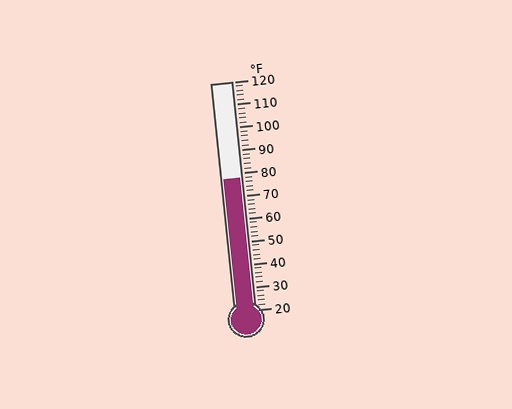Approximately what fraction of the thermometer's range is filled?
The thermometer is filled to approximately 60% of its range.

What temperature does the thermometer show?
The thermometer shows approximately 78°F.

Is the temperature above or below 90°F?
The temperature is below 90°F.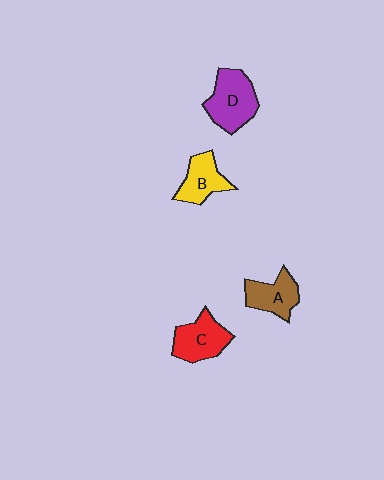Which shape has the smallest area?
Shape B (yellow).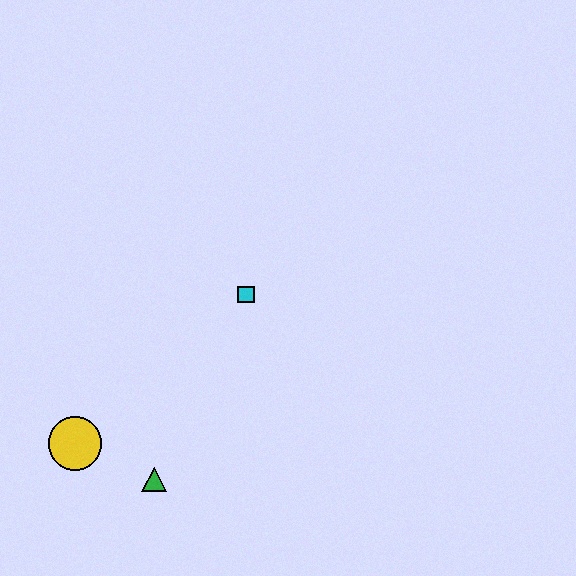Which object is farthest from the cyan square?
The yellow circle is farthest from the cyan square.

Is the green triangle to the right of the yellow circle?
Yes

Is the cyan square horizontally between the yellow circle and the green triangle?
No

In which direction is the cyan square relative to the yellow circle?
The cyan square is to the right of the yellow circle.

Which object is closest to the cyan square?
The green triangle is closest to the cyan square.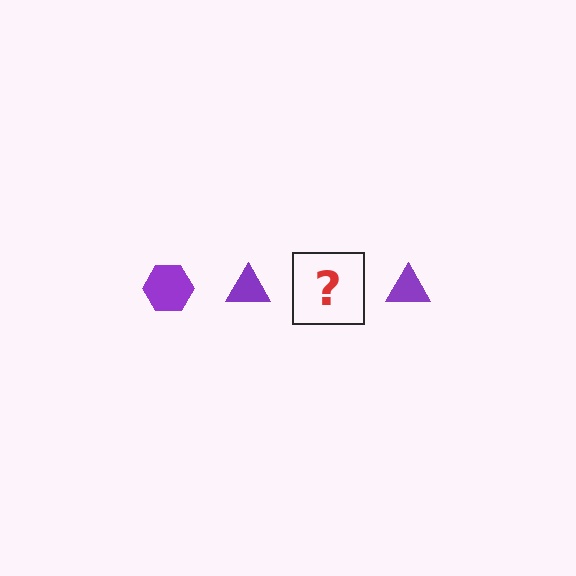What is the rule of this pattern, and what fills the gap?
The rule is that the pattern cycles through hexagon, triangle shapes in purple. The gap should be filled with a purple hexagon.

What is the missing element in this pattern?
The missing element is a purple hexagon.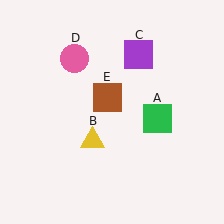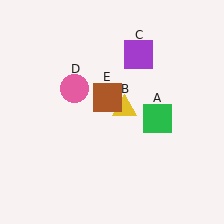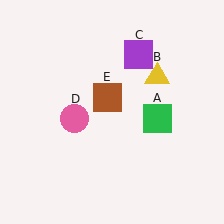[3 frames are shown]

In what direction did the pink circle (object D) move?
The pink circle (object D) moved down.